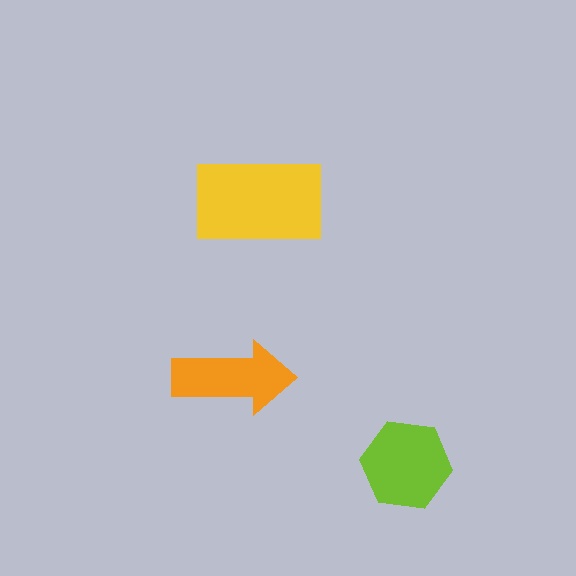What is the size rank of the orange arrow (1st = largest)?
3rd.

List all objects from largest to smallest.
The yellow rectangle, the lime hexagon, the orange arrow.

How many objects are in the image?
There are 3 objects in the image.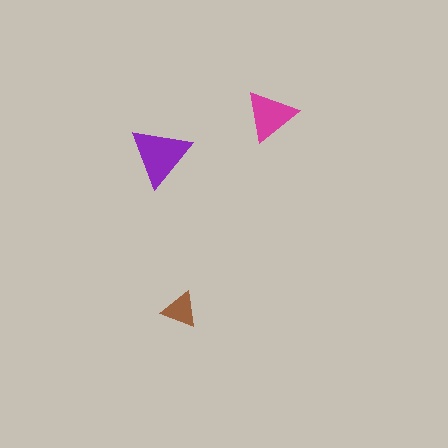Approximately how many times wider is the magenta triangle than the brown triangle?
About 1.5 times wider.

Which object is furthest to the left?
The purple triangle is leftmost.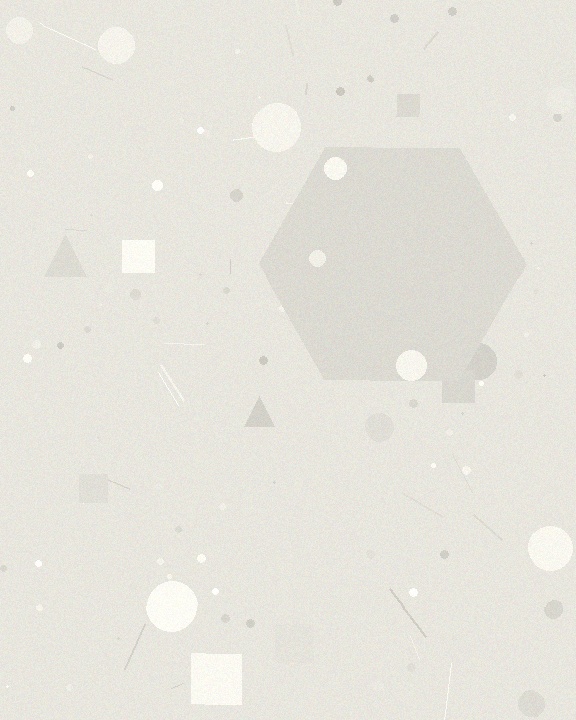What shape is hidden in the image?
A hexagon is hidden in the image.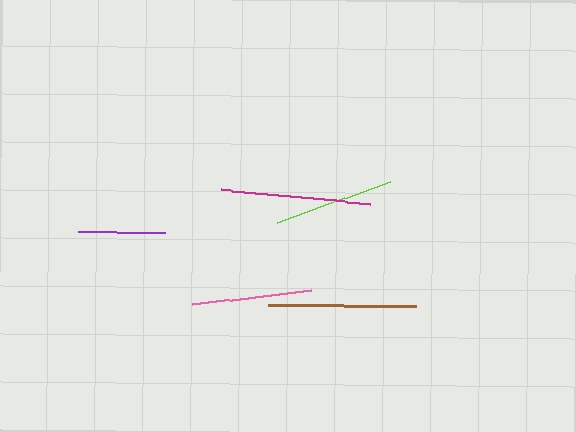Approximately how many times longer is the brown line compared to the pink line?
The brown line is approximately 1.2 times the length of the pink line.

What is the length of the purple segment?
The purple segment is approximately 87 pixels long.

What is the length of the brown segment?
The brown segment is approximately 148 pixels long.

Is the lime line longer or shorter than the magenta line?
The magenta line is longer than the lime line.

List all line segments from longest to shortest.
From longest to shortest: magenta, brown, lime, pink, purple.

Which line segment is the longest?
The magenta line is the longest at approximately 150 pixels.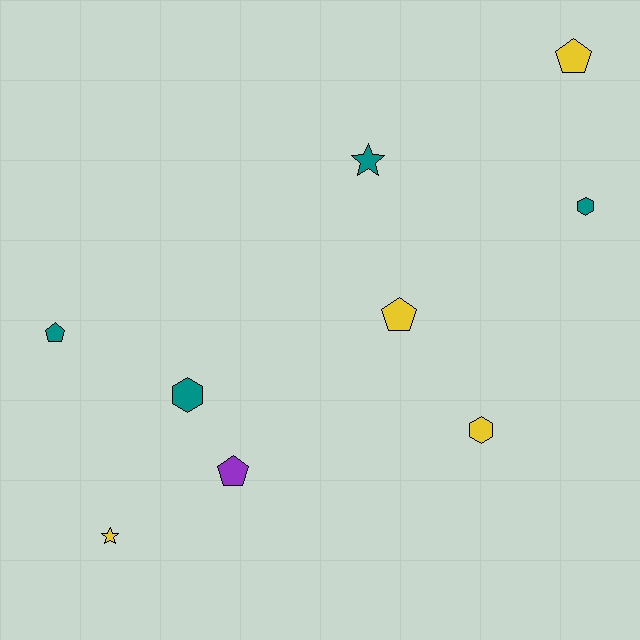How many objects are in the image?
There are 9 objects.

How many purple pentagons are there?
There is 1 purple pentagon.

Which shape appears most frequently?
Pentagon, with 4 objects.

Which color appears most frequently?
Teal, with 4 objects.